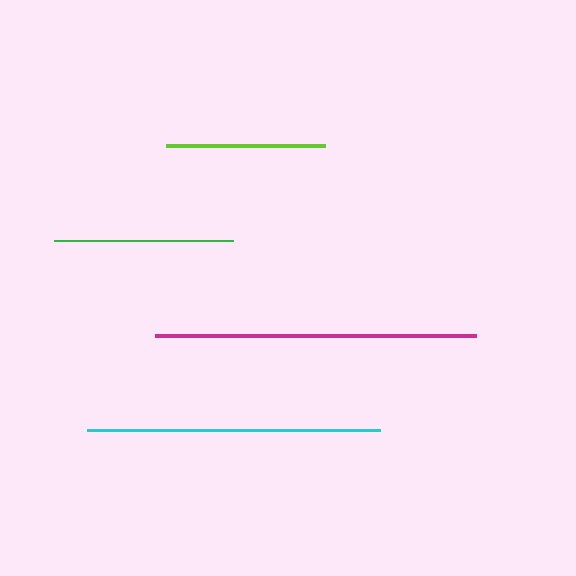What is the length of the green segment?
The green segment is approximately 179 pixels long.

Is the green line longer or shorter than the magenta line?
The magenta line is longer than the green line.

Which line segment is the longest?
The magenta line is the longest at approximately 321 pixels.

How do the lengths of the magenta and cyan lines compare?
The magenta and cyan lines are approximately the same length.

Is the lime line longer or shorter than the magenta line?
The magenta line is longer than the lime line.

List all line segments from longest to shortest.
From longest to shortest: magenta, cyan, green, lime.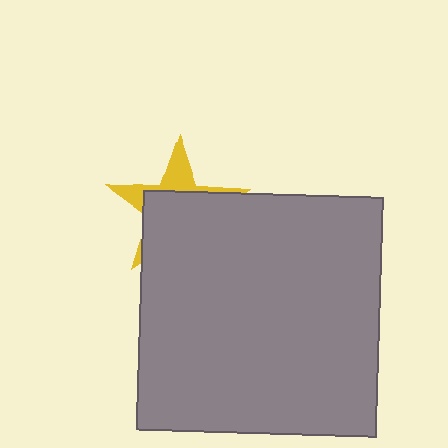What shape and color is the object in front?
The object in front is a gray square.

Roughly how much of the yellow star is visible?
A small part of it is visible (roughly 30%).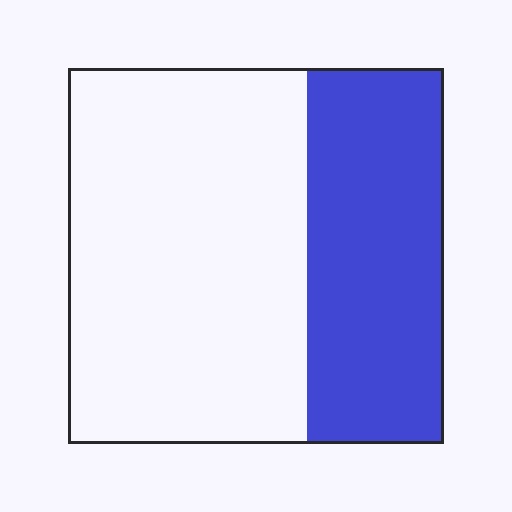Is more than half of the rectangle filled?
No.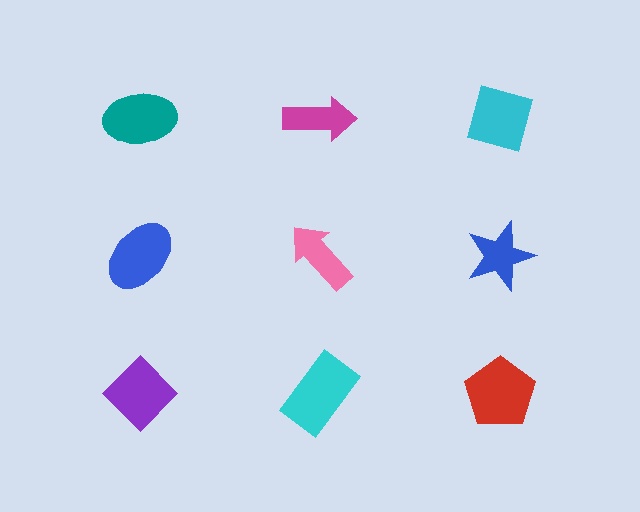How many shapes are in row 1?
3 shapes.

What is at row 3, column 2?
A cyan rectangle.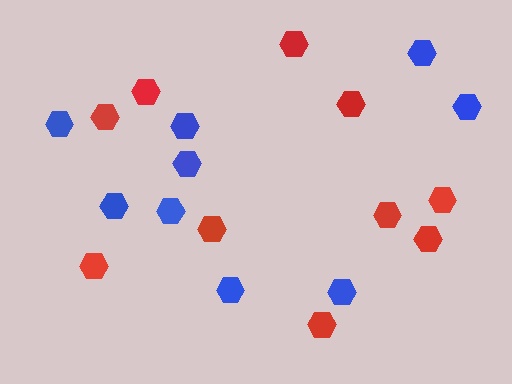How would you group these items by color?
There are 2 groups: one group of red hexagons (10) and one group of blue hexagons (9).